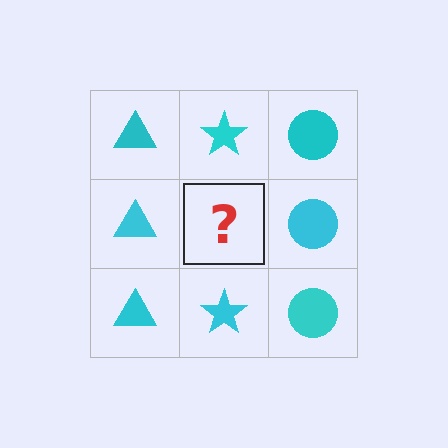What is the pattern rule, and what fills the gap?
The rule is that each column has a consistent shape. The gap should be filled with a cyan star.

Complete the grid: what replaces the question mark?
The question mark should be replaced with a cyan star.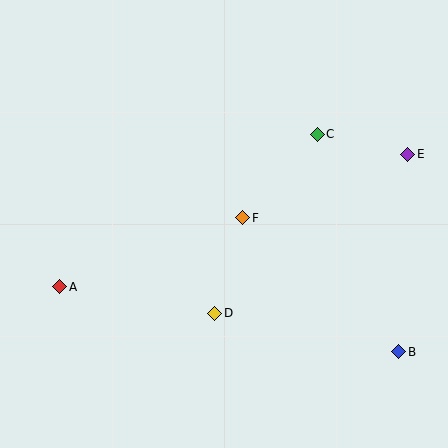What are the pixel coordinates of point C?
Point C is at (317, 134).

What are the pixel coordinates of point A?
Point A is at (60, 287).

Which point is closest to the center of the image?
Point F at (243, 218) is closest to the center.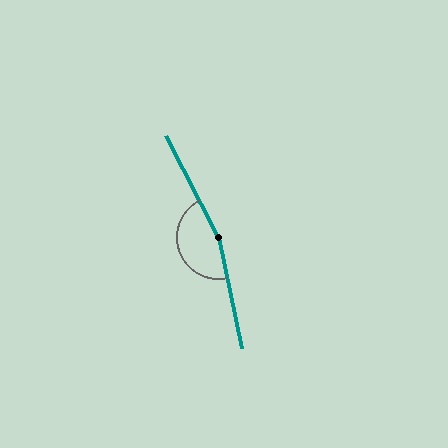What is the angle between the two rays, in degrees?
Approximately 164 degrees.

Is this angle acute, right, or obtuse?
It is obtuse.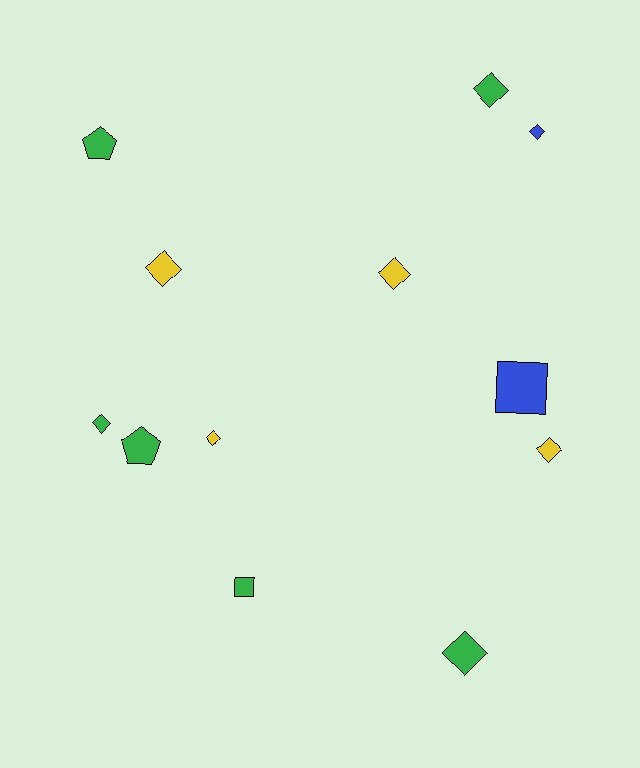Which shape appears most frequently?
Diamond, with 8 objects.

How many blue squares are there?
There is 1 blue square.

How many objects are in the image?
There are 12 objects.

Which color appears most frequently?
Green, with 6 objects.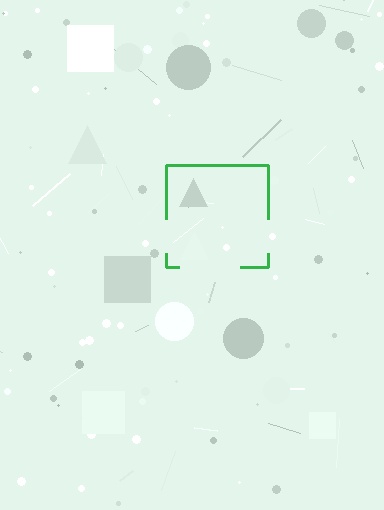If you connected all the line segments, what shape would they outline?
They would outline a square.